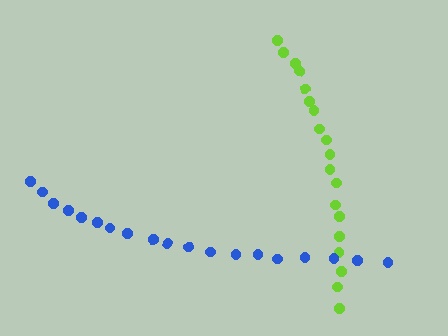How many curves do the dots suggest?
There are 2 distinct paths.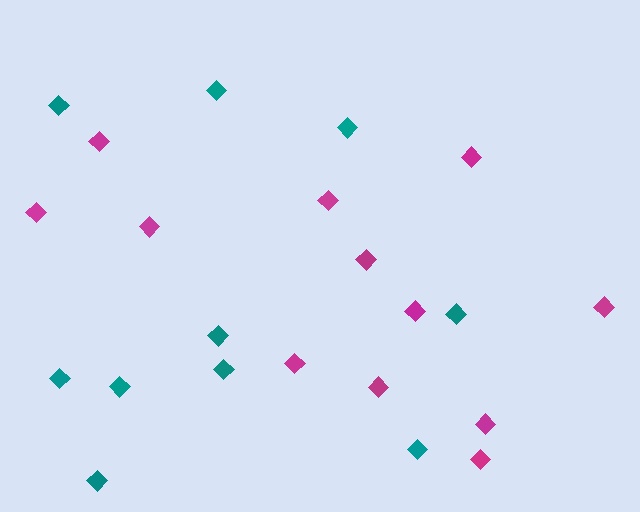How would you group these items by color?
There are 2 groups: one group of teal diamonds (10) and one group of magenta diamonds (12).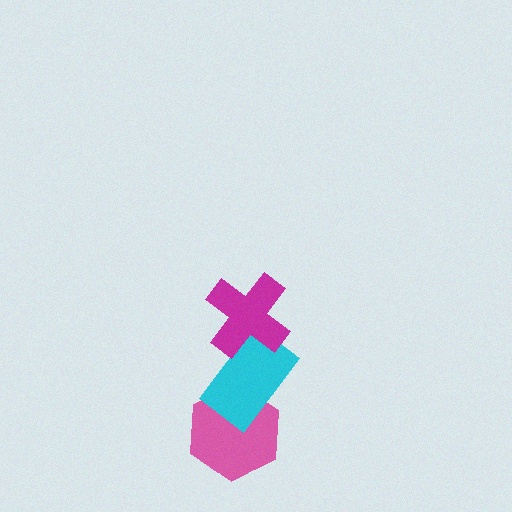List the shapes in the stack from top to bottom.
From top to bottom: the magenta cross, the cyan rectangle, the pink hexagon.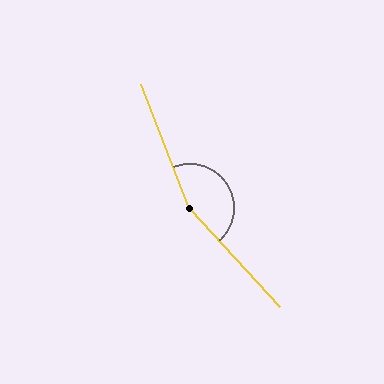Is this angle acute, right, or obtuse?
It is obtuse.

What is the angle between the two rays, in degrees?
Approximately 159 degrees.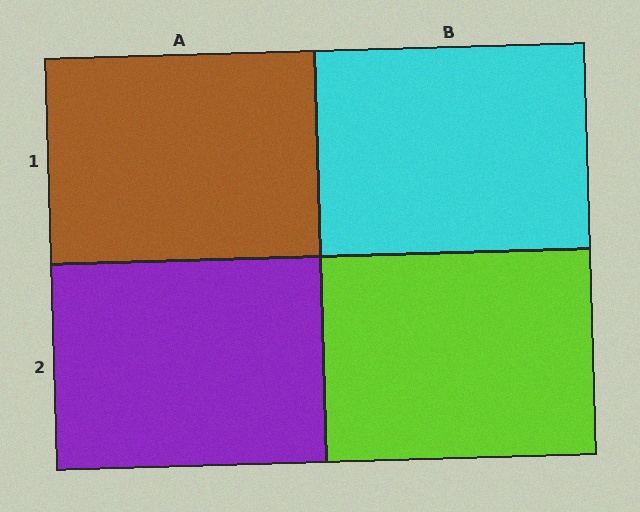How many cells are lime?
1 cell is lime.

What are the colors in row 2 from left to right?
Purple, lime.